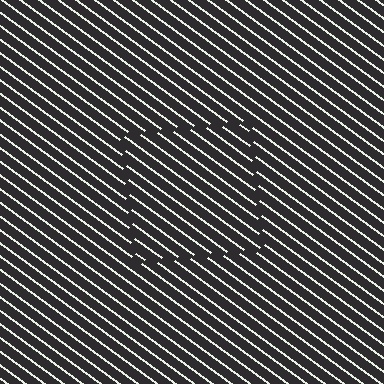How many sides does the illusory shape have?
4 sides — the line-ends trace a square.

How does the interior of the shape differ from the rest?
The interior of the shape contains the same grating, shifted by half a period — the contour is defined by the phase discontinuity where line-ends from the inner and outer gratings abut.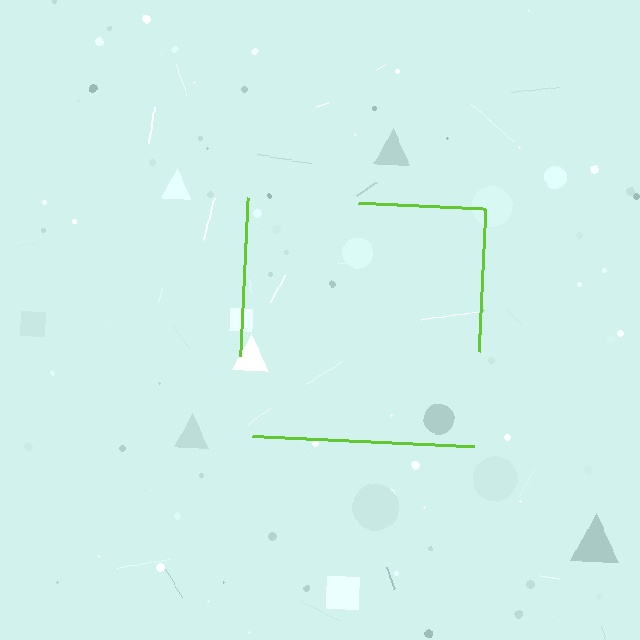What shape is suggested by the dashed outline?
The dashed outline suggests a square.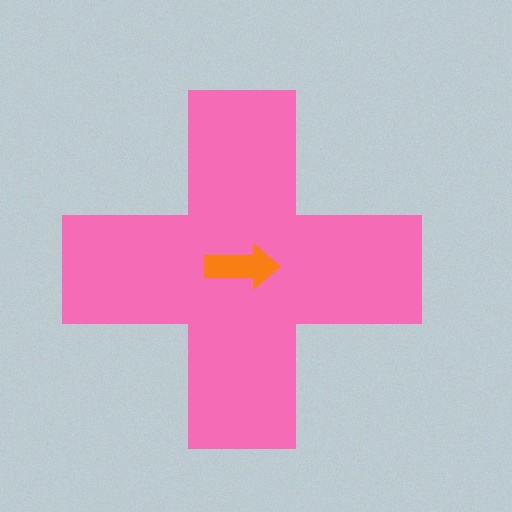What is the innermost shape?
The orange arrow.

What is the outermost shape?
The pink cross.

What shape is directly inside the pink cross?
The orange arrow.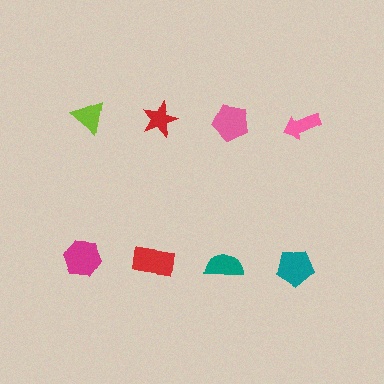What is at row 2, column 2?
A red rectangle.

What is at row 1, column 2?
A red star.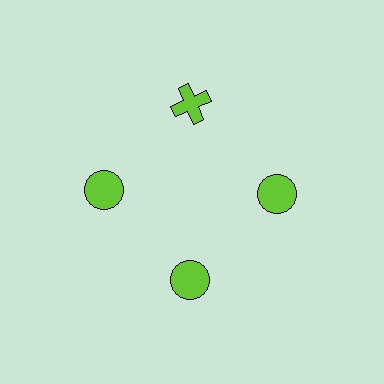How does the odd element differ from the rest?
It has a different shape: cross instead of circle.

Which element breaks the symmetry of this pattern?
The lime cross at roughly the 12 o'clock position breaks the symmetry. All other shapes are lime circles.